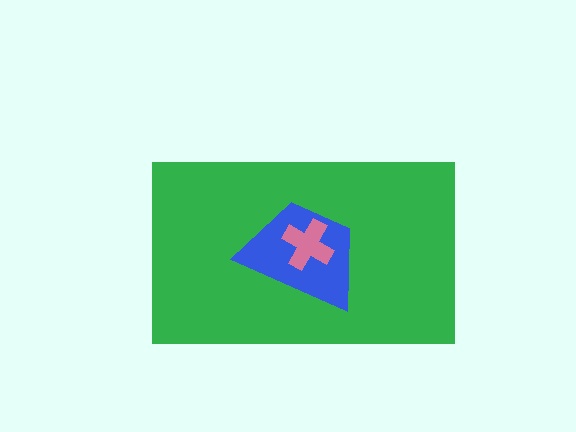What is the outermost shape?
The green rectangle.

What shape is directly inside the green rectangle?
The blue trapezoid.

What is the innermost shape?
The pink cross.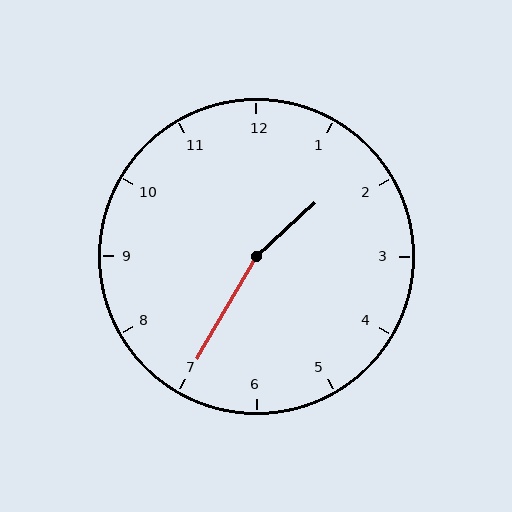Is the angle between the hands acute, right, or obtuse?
It is obtuse.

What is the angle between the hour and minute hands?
Approximately 162 degrees.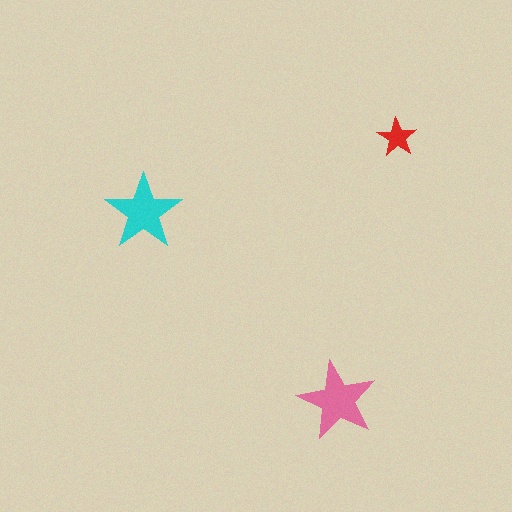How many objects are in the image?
There are 3 objects in the image.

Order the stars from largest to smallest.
the pink one, the cyan one, the red one.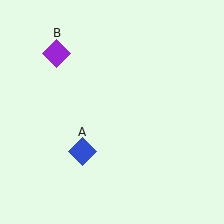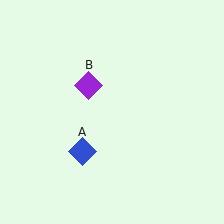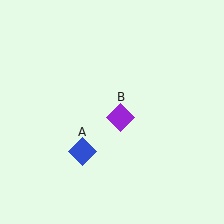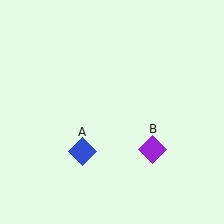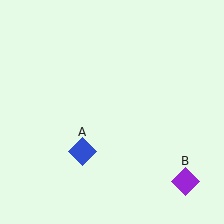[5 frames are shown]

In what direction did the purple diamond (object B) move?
The purple diamond (object B) moved down and to the right.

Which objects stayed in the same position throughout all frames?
Blue diamond (object A) remained stationary.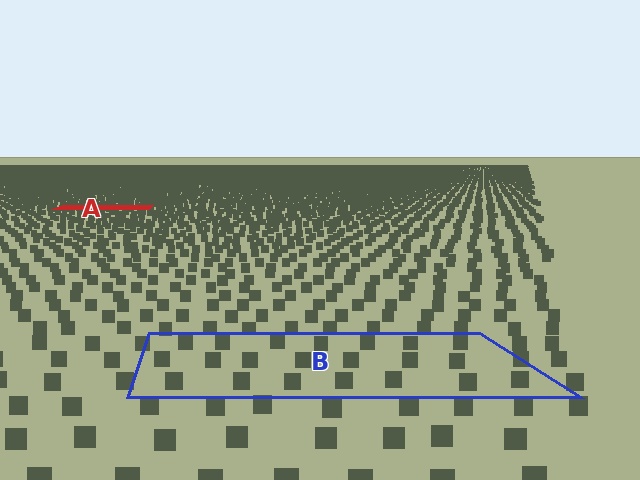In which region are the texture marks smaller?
The texture marks are smaller in region A, because it is farther away.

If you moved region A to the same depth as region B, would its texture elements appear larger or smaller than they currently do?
They would appear larger. At a closer depth, the same texture elements are projected at a bigger on-screen size.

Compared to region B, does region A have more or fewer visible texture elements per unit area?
Region A has more texture elements per unit area — they are packed more densely because it is farther away.